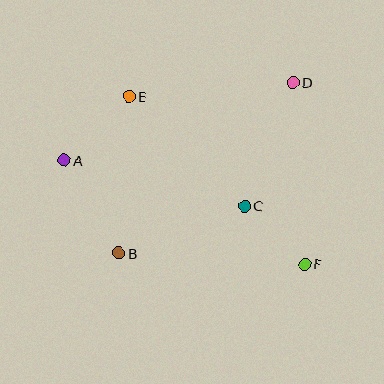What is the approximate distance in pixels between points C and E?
The distance between C and E is approximately 159 pixels.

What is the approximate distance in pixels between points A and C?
The distance between A and C is approximately 186 pixels.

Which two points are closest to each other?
Points C and F are closest to each other.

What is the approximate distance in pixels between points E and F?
The distance between E and F is approximately 243 pixels.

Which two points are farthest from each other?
Points A and F are farthest from each other.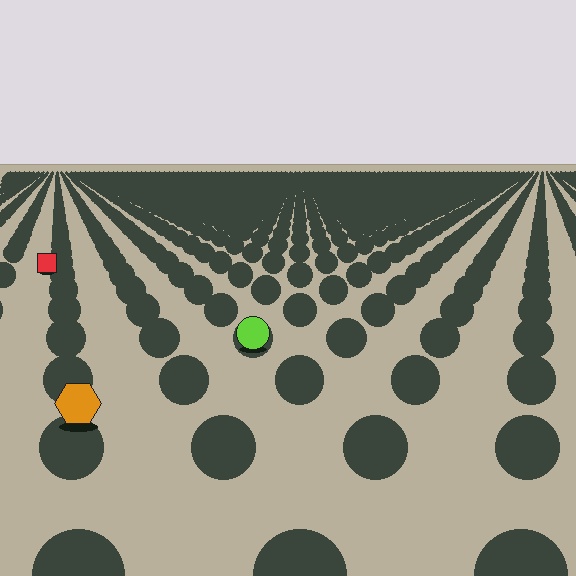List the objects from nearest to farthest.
From nearest to farthest: the orange hexagon, the lime circle, the red square.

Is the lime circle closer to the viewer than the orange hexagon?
No. The orange hexagon is closer — you can tell from the texture gradient: the ground texture is coarser near it.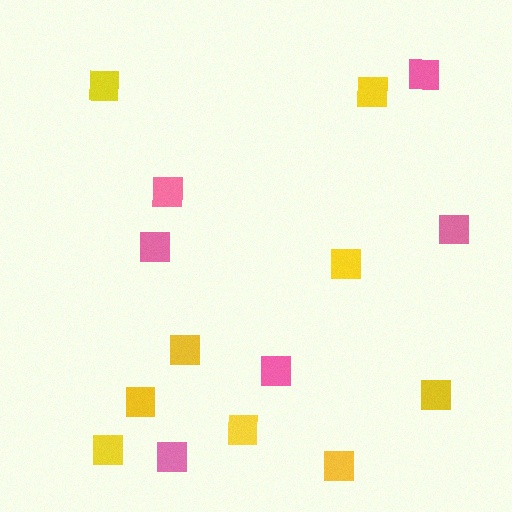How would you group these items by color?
There are 2 groups: one group of pink squares (6) and one group of yellow squares (9).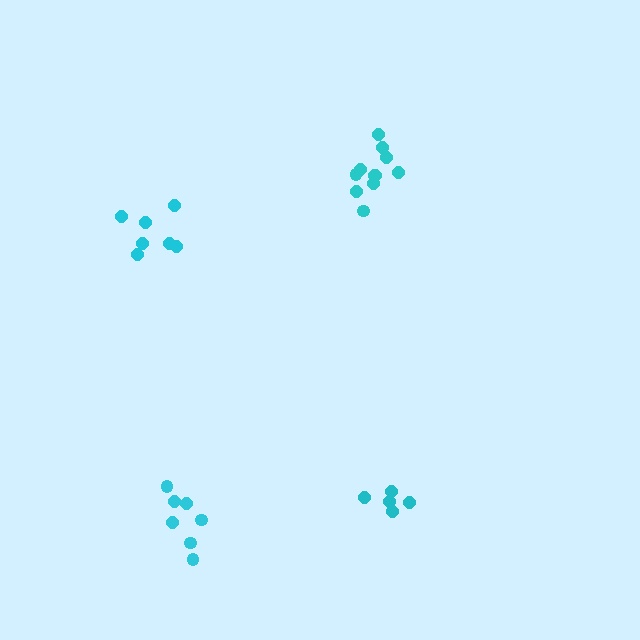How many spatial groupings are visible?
There are 4 spatial groupings.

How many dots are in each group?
Group 1: 5 dots, Group 2: 7 dots, Group 3: 7 dots, Group 4: 11 dots (30 total).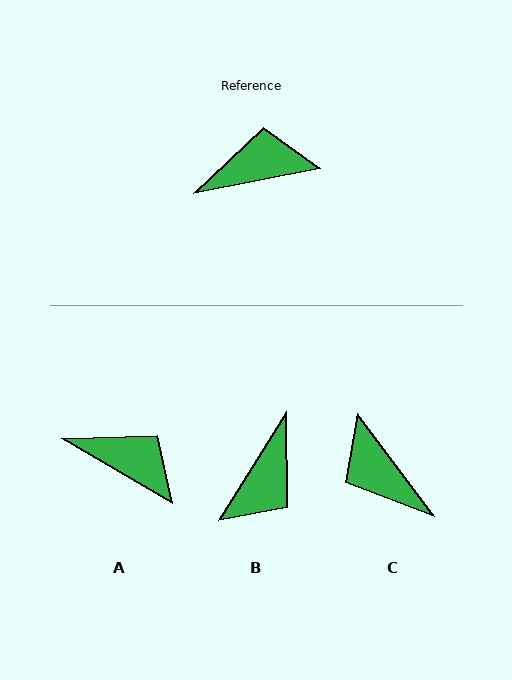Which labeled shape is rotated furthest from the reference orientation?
B, about 133 degrees away.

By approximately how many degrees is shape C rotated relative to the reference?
Approximately 116 degrees counter-clockwise.